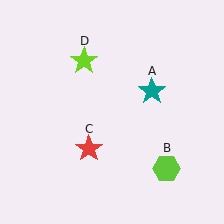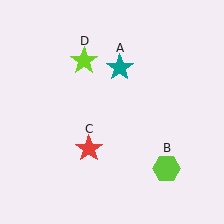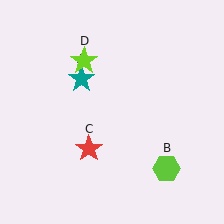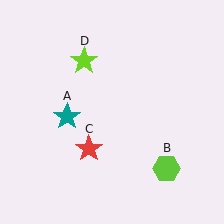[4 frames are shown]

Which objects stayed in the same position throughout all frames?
Lime hexagon (object B) and red star (object C) and lime star (object D) remained stationary.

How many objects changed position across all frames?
1 object changed position: teal star (object A).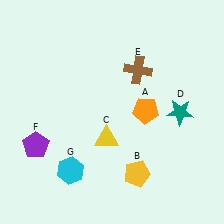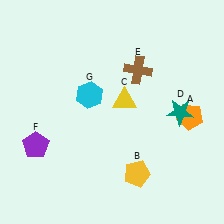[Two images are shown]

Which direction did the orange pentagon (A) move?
The orange pentagon (A) moved right.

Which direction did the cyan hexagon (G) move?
The cyan hexagon (G) moved up.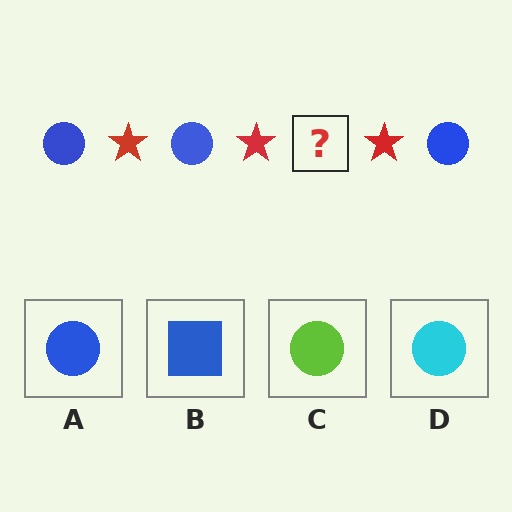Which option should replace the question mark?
Option A.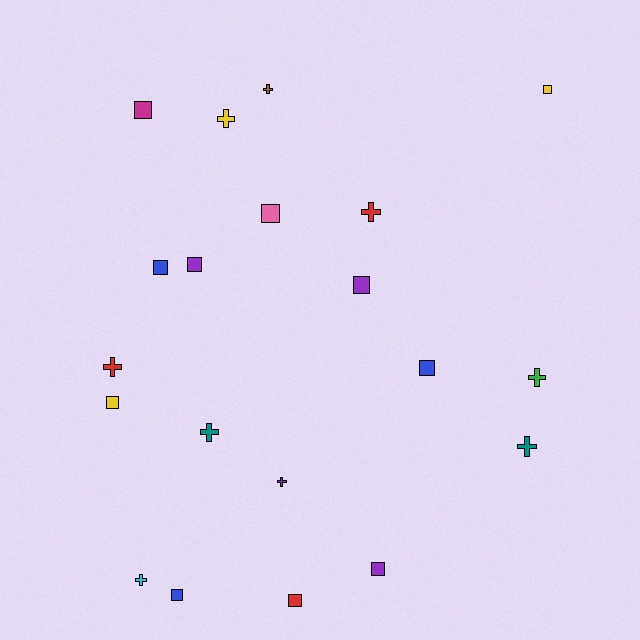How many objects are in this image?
There are 20 objects.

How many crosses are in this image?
There are 9 crosses.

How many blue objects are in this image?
There are 3 blue objects.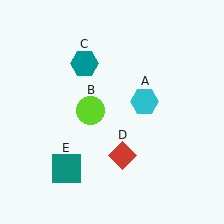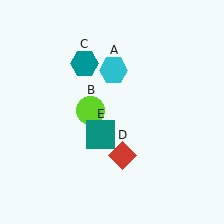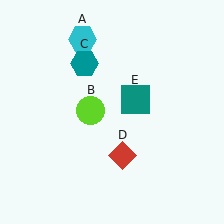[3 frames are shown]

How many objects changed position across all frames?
2 objects changed position: cyan hexagon (object A), teal square (object E).